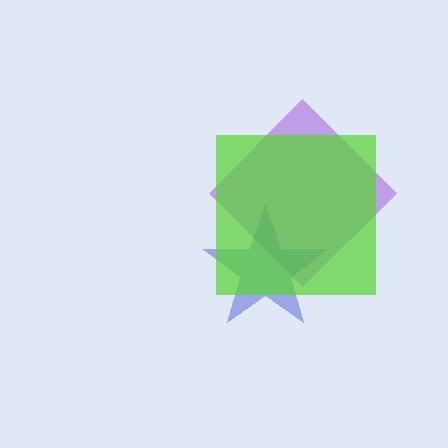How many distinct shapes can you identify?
There are 3 distinct shapes: a purple diamond, a blue star, a lime square.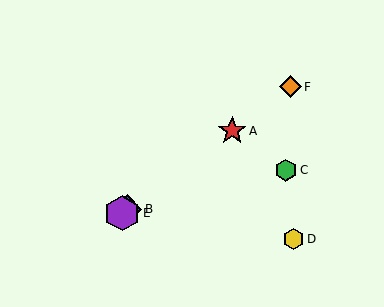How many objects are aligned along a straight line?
4 objects (A, B, E, F) are aligned along a straight line.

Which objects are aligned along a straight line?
Objects A, B, E, F are aligned along a straight line.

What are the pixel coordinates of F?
Object F is at (290, 87).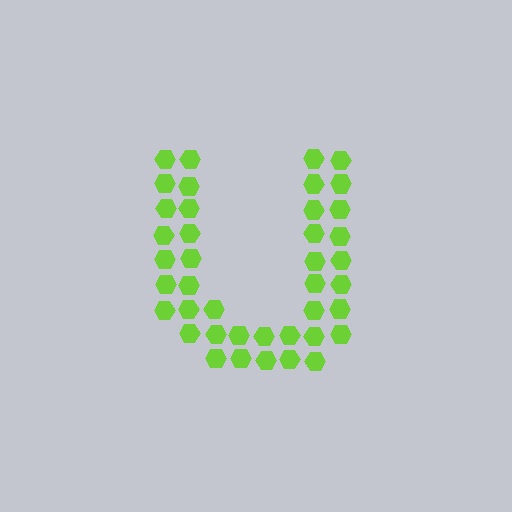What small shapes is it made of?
It is made of small hexagons.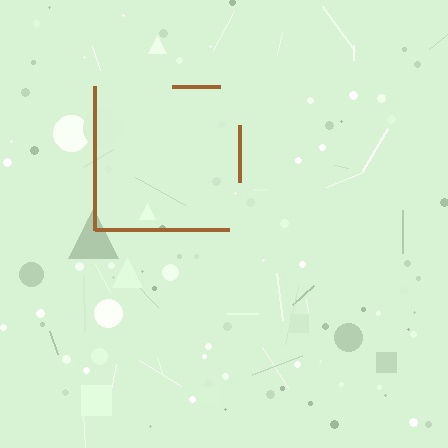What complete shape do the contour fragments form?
The contour fragments form a square.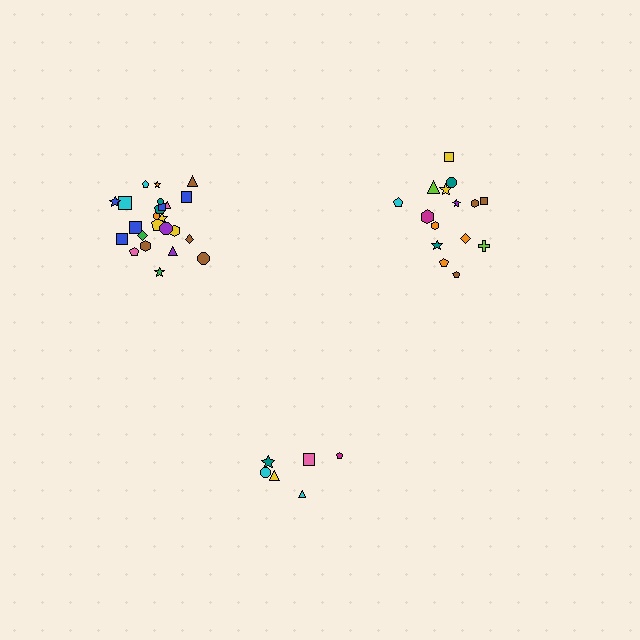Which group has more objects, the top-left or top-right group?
The top-left group.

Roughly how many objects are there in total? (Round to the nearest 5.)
Roughly 45 objects in total.